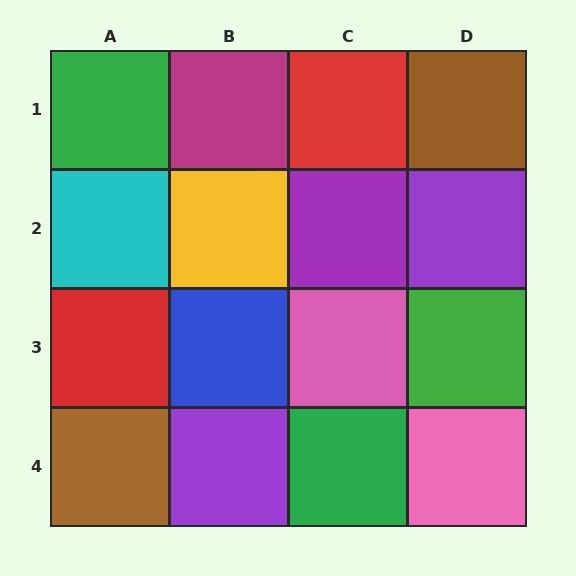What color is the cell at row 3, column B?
Blue.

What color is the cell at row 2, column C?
Purple.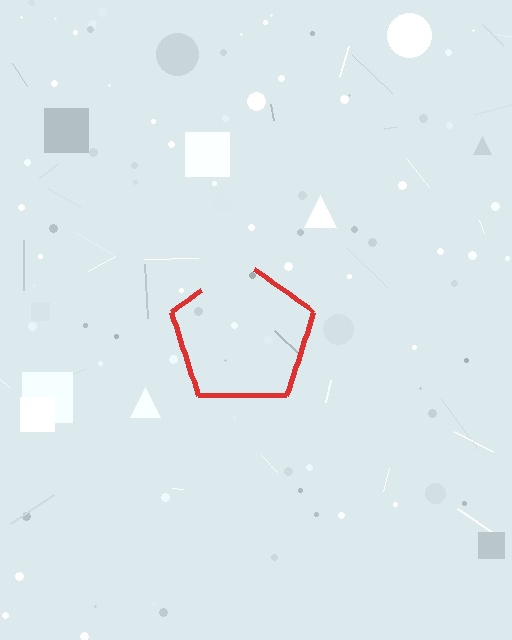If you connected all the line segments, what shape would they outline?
They would outline a pentagon.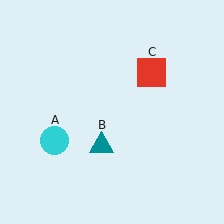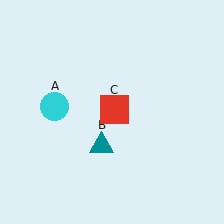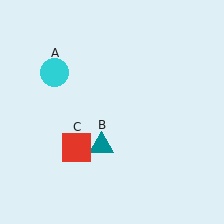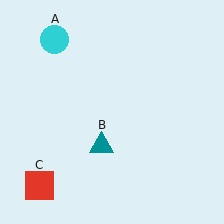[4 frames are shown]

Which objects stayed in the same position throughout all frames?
Teal triangle (object B) remained stationary.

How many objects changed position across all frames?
2 objects changed position: cyan circle (object A), red square (object C).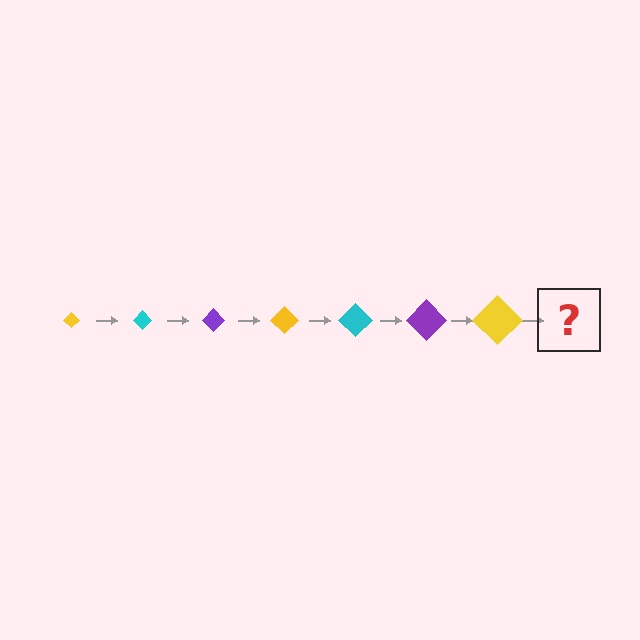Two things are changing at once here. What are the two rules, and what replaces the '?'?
The two rules are that the diamond grows larger each step and the color cycles through yellow, cyan, and purple. The '?' should be a cyan diamond, larger than the previous one.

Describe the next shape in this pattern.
It should be a cyan diamond, larger than the previous one.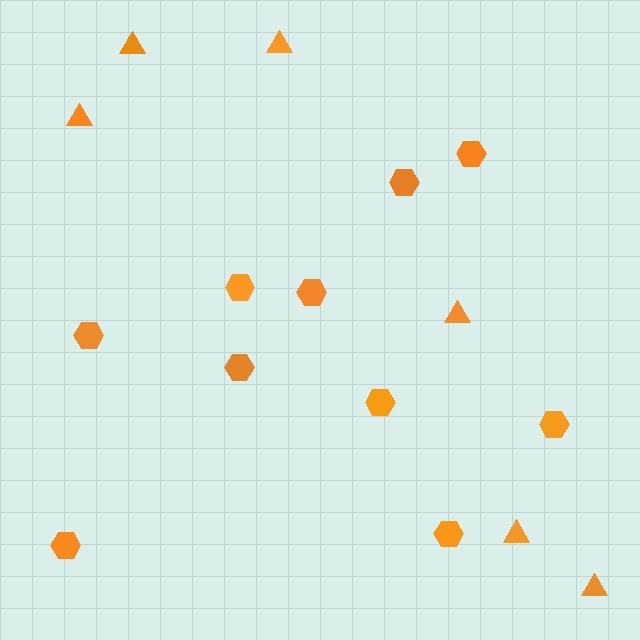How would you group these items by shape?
There are 2 groups: one group of triangles (6) and one group of hexagons (10).